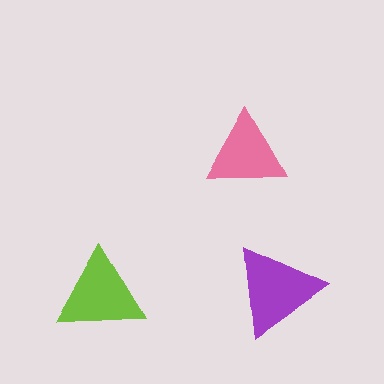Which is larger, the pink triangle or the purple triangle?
The purple one.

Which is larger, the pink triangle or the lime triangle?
The lime one.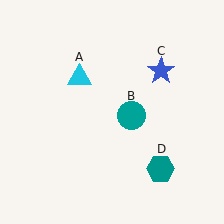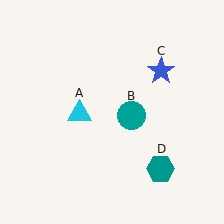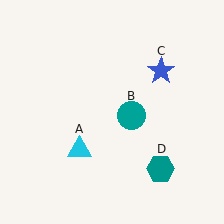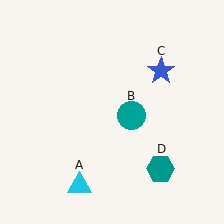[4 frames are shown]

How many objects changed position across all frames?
1 object changed position: cyan triangle (object A).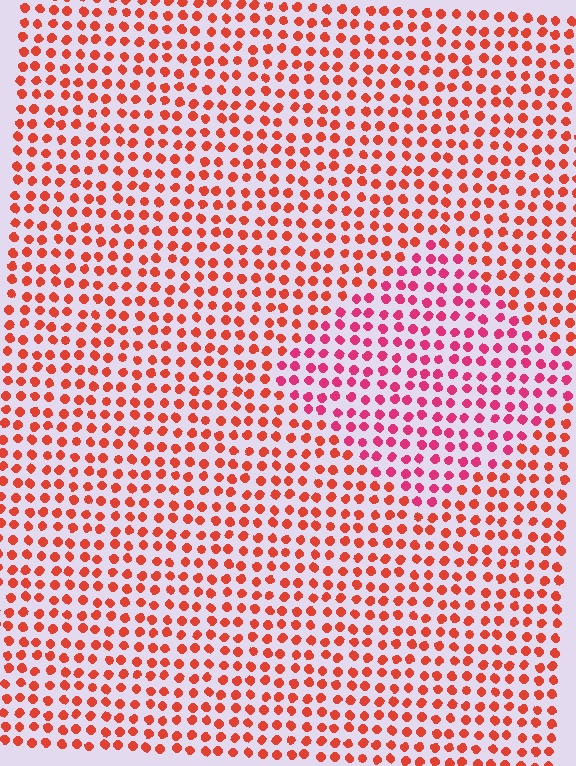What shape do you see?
I see a diamond.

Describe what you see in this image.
The image is filled with small red elements in a uniform arrangement. A diamond-shaped region is visible where the elements are tinted to a slightly different hue, forming a subtle color boundary.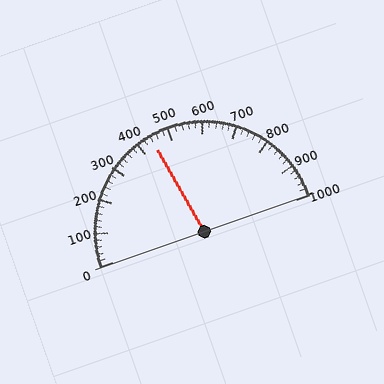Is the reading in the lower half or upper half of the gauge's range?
The reading is in the lower half of the range (0 to 1000).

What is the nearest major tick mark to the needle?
The nearest major tick mark is 400.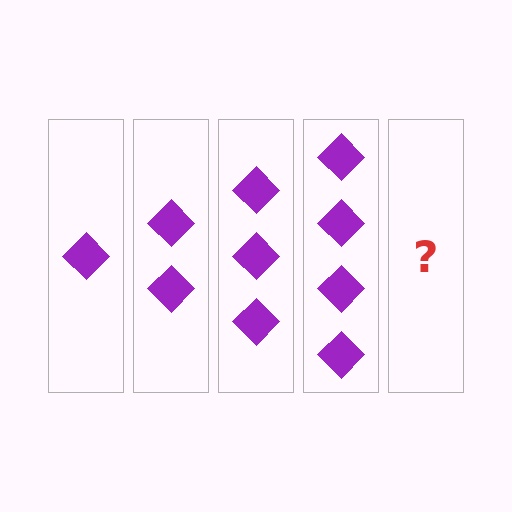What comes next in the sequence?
The next element should be 5 diamonds.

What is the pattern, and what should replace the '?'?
The pattern is that each step adds one more diamond. The '?' should be 5 diamonds.